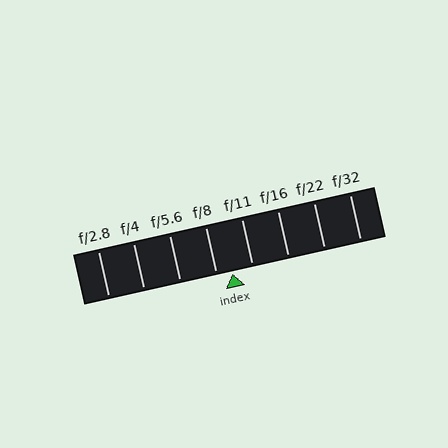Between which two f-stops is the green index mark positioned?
The index mark is between f/8 and f/11.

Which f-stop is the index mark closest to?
The index mark is closest to f/8.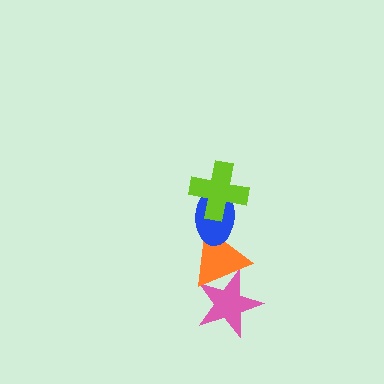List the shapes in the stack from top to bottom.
From top to bottom: the lime cross, the blue ellipse, the orange triangle, the pink star.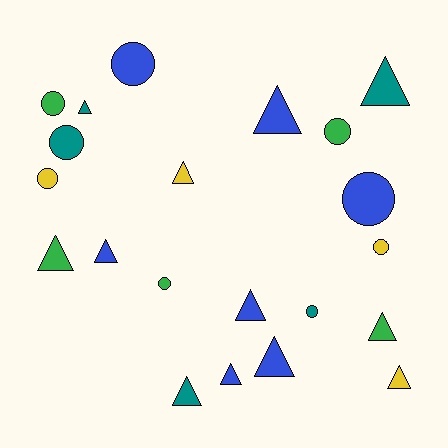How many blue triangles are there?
There are 5 blue triangles.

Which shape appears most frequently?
Triangle, with 12 objects.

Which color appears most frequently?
Blue, with 7 objects.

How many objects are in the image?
There are 21 objects.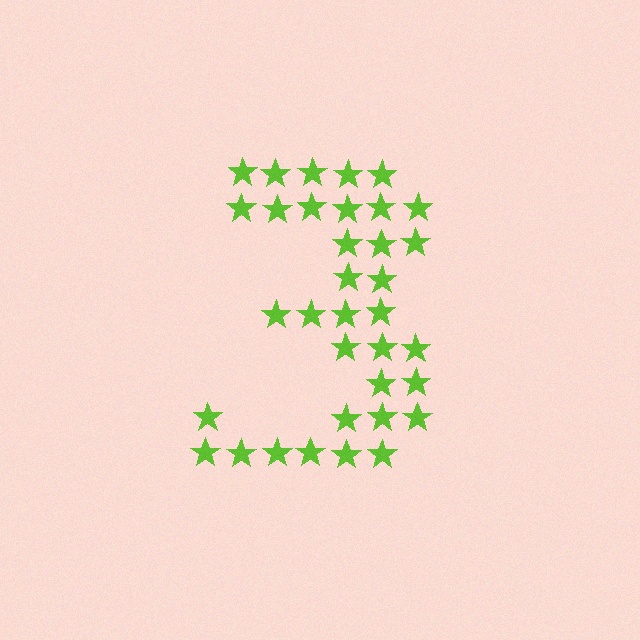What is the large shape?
The large shape is the digit 3.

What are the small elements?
The small elements are stars.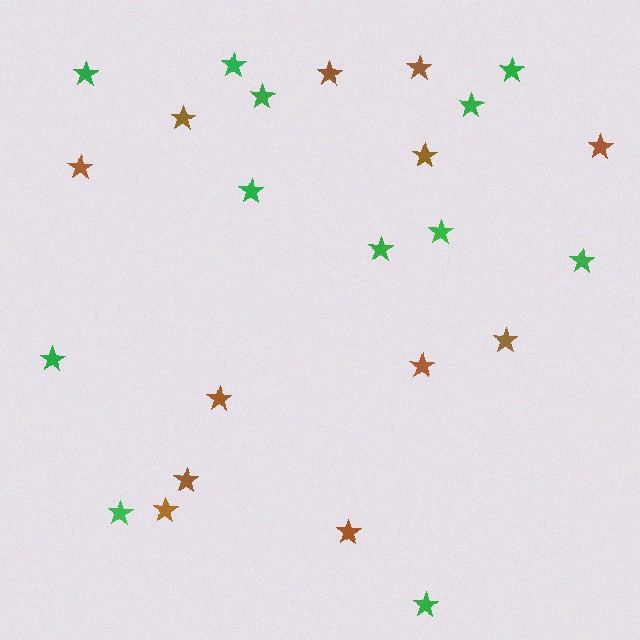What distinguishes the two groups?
There are 2 groups: one group of green stars (12) and one group of brown stars (12).